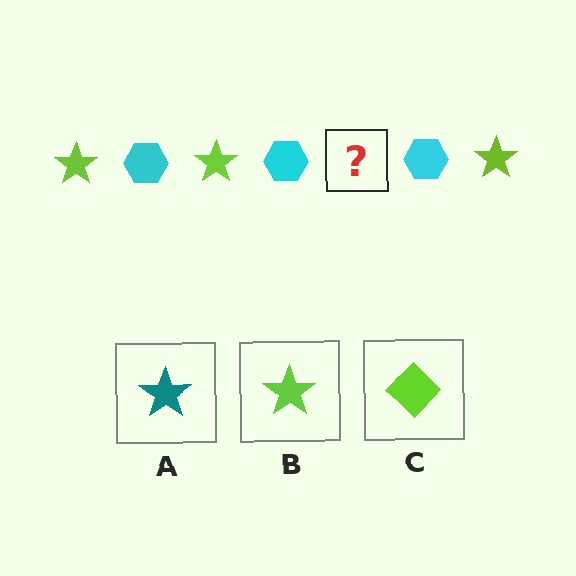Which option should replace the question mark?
Option B.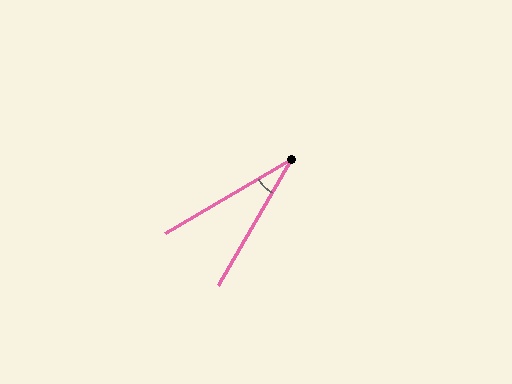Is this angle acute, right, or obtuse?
It is acute.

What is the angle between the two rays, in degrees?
Approximately 29 degrees.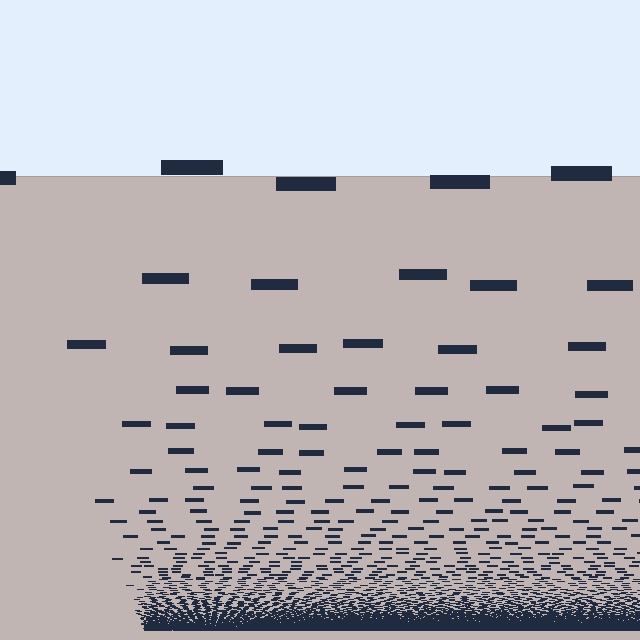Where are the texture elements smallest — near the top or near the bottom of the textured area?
Near the bottom.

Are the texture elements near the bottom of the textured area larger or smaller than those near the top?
Smaller. The gradient is inverted — elements near the bottom are smaller and denser.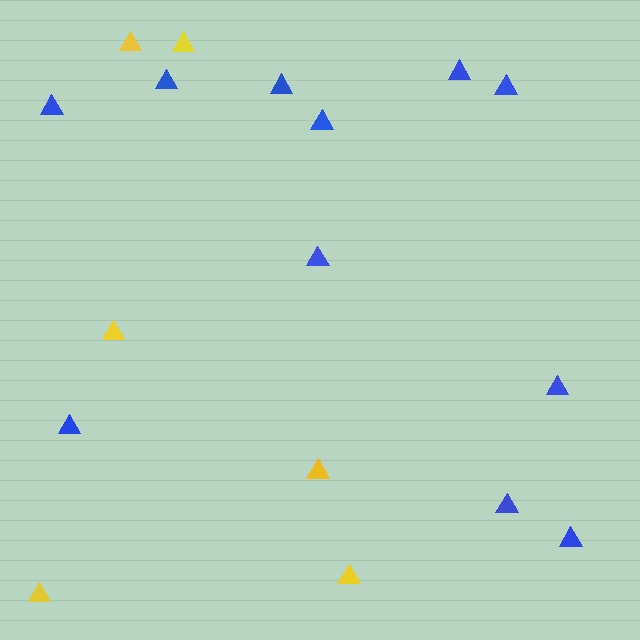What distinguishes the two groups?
There are 2 groups: one group of blue triangles (11) and one group of yellow triangles (6).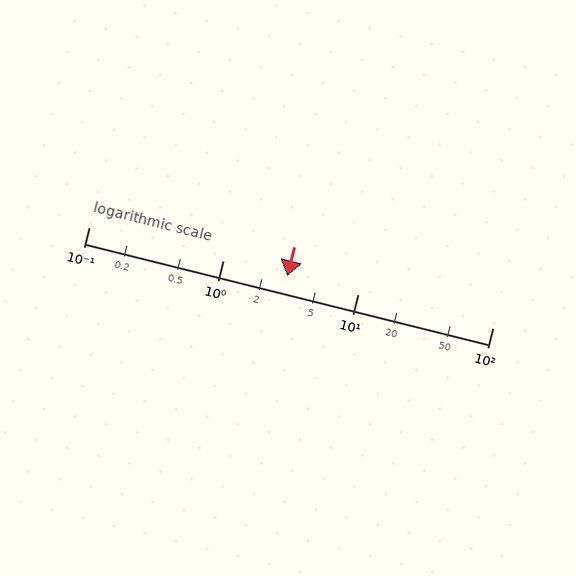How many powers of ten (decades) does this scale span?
The scale spans 3 decades, from 0.1 to 100.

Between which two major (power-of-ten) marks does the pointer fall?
The pointer is between 1 and 10.